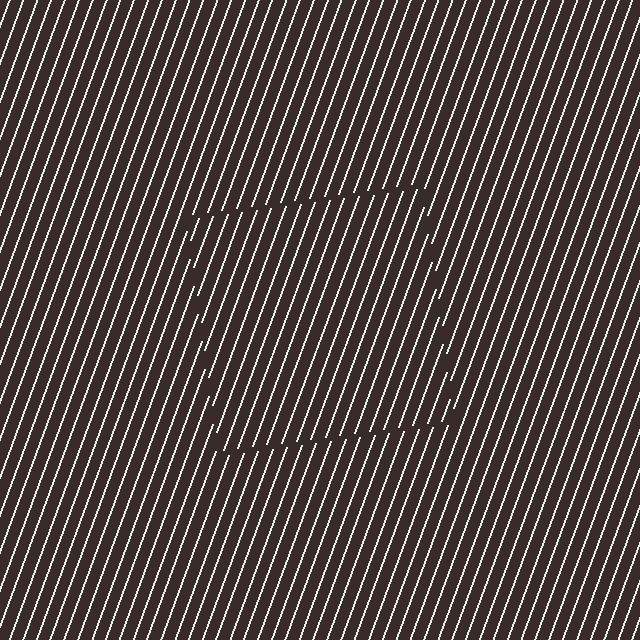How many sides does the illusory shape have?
4 sides — the line-ends trace a square.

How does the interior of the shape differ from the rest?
The interior of the shape contains the same grating, shifted by half a period — the contour is defined by the phase discontinuity where line-ends from the inner and outer gratings abut.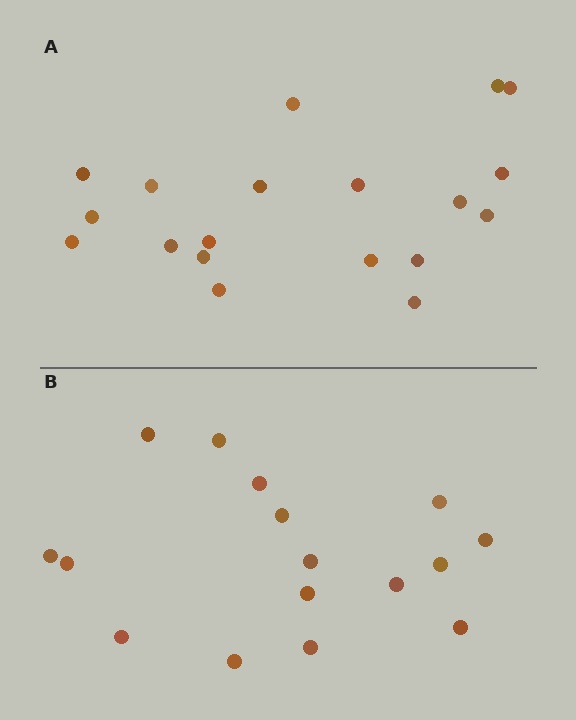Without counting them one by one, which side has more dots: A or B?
Region A (the top region) has more dots.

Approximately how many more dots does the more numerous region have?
Region A has just a few more — roughly 2 or 3 more dots than region B.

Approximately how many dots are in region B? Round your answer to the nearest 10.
About 20 dots. (The exact count is 16, which rounds to 20.)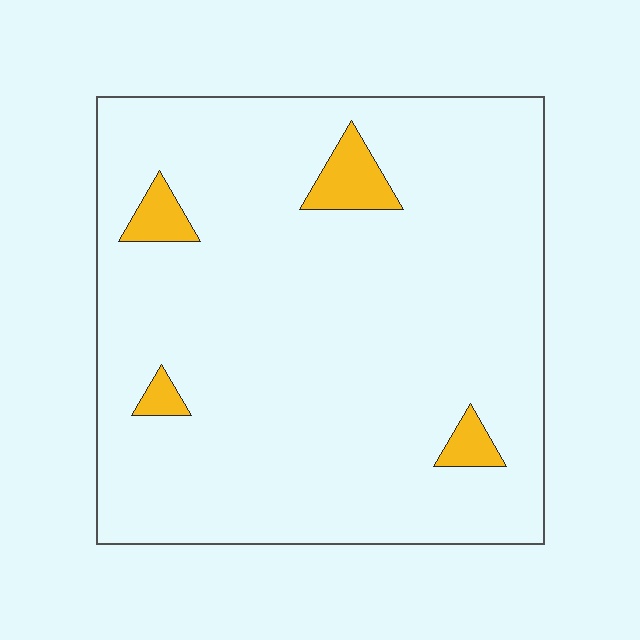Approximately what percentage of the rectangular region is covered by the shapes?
Approximately 5%.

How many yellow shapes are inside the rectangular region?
4.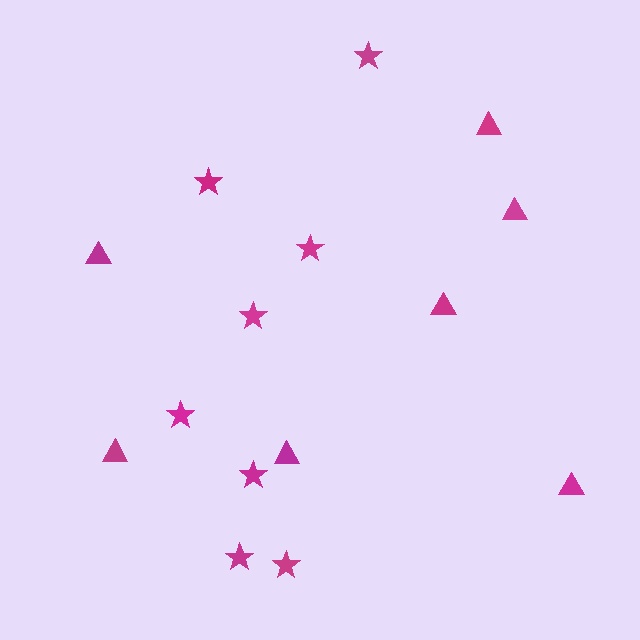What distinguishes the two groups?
There are 2 groups: one group of triangles (7) and one group of stars (8).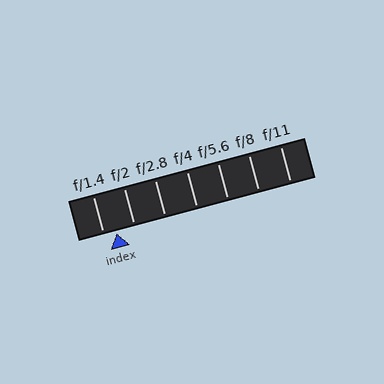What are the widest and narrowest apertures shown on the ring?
The widest aperture shown is f/1.4 and the narrowest is f/11.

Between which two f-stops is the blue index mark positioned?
The index mark is between f/1.4 and f/2.